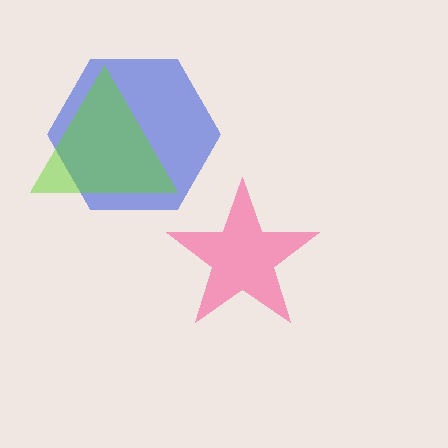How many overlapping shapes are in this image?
There are 3 overlapping shapes in the image.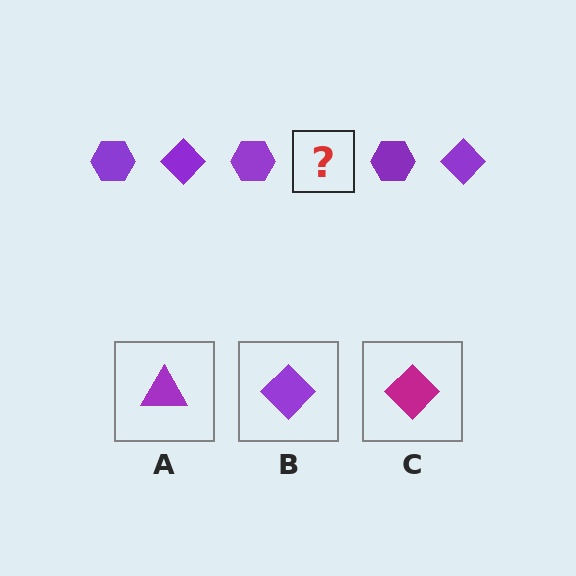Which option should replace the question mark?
Option B.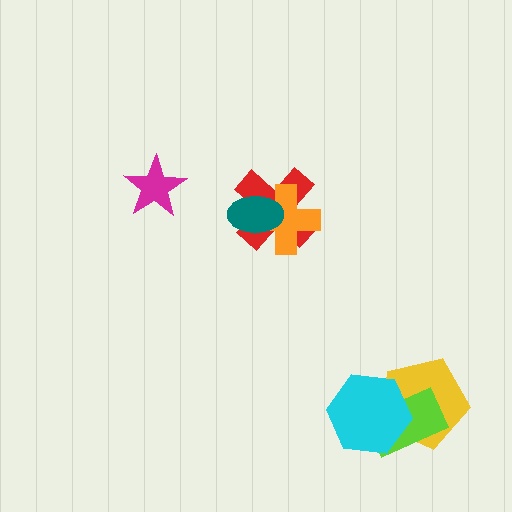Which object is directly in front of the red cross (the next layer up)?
The orange cross is directly in front of the red cross.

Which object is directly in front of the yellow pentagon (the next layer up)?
The lime rectangle is directly in front of the yellow pentagon.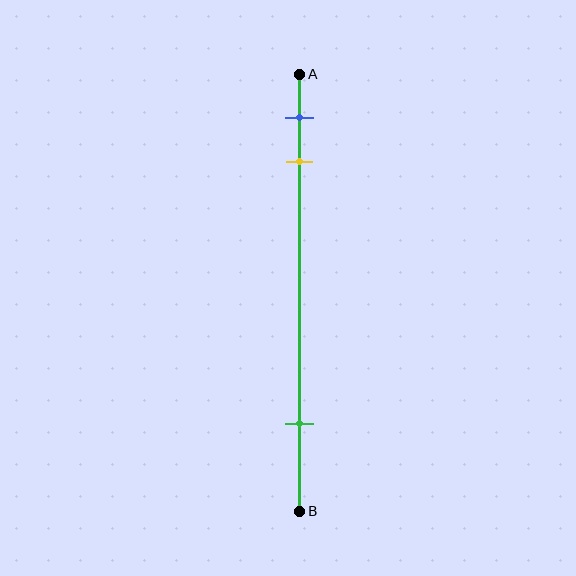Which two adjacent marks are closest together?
The blue and yellow marks are the closest adjacent pair.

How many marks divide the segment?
There are 3 marks dividing the segment.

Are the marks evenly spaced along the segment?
No, the marks are not evenly spaced.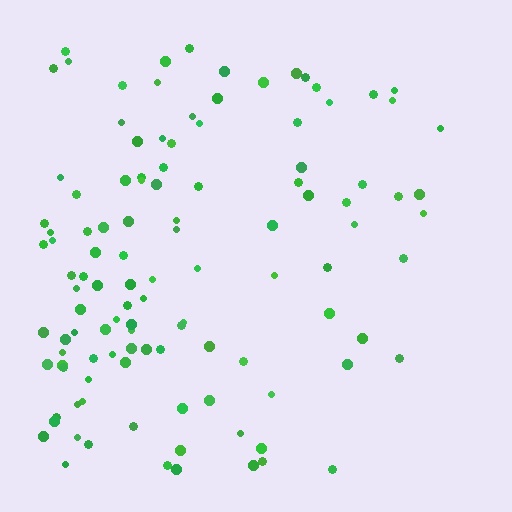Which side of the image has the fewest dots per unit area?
The right.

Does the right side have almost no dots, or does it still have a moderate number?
Still a moderate number, just noticeably fewer than the left.